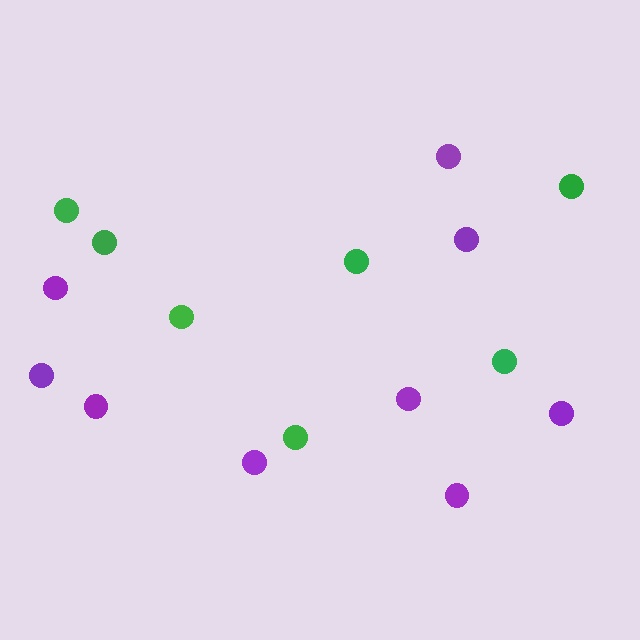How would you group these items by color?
There are 2 groups: one group of green circles (7) and one group of purple circles (9).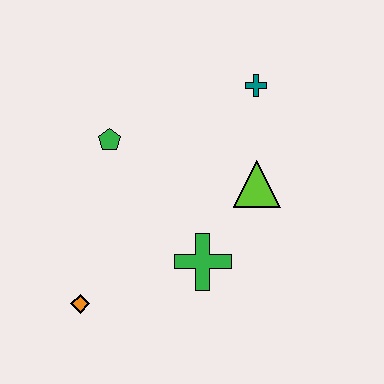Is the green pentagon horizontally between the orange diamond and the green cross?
Yes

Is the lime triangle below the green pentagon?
Yes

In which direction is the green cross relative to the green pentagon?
The green cross is below the green pentagon.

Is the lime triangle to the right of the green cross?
Yes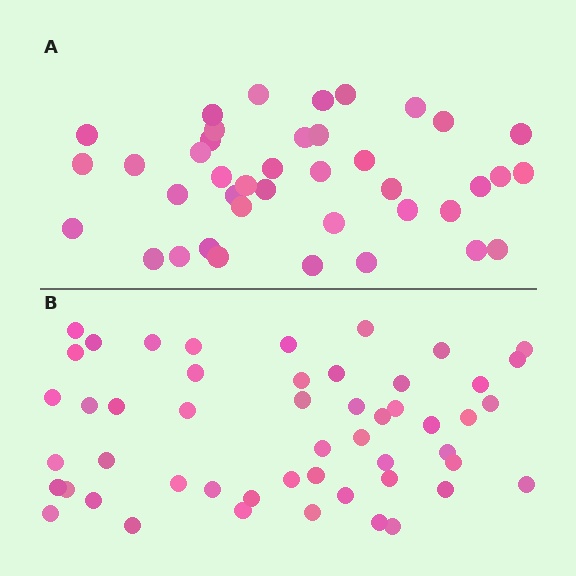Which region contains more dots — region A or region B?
Region B (the bottom region) has more dots.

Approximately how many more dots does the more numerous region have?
Region B has roughly 12 or so more dots than region A.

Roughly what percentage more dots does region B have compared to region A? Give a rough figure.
About 30% more.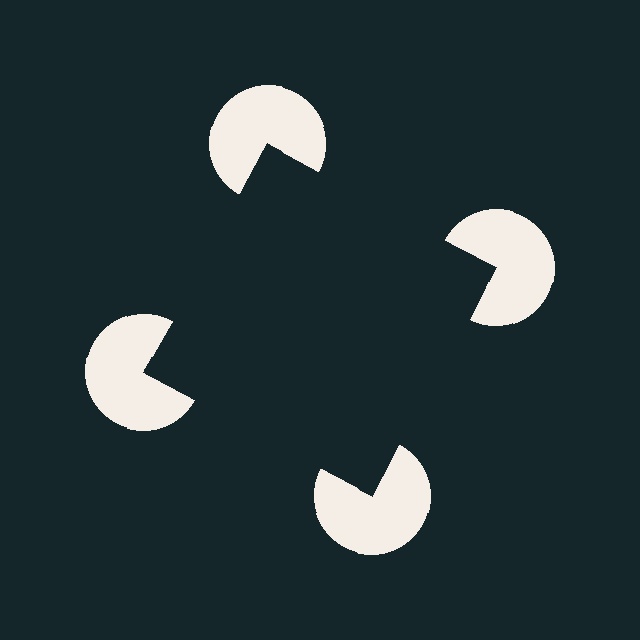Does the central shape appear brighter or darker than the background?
It typically appears slightly darker than the background, even though no actual brightness change is drawn.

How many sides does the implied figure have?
4 sides.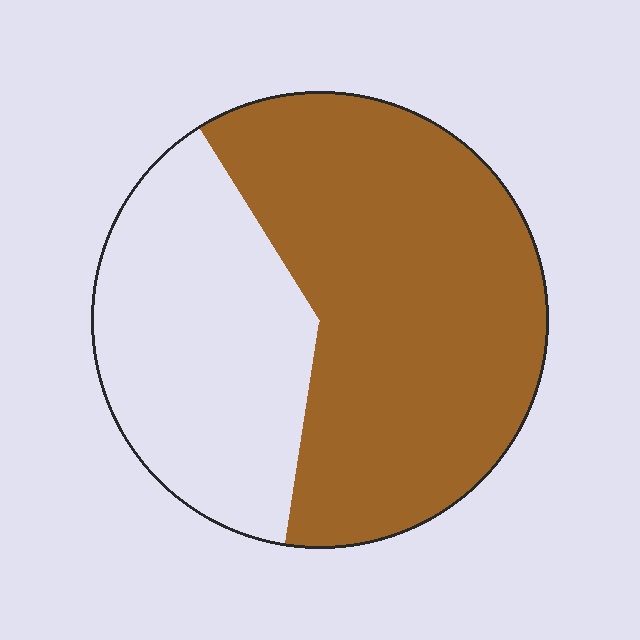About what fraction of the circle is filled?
About five eighths (5/8).